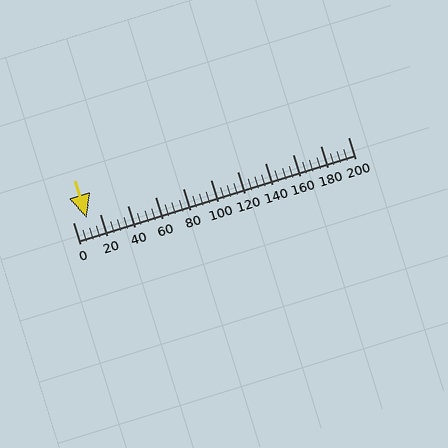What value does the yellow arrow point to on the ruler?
The yellow arrow points to approximately 10.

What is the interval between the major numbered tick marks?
The major tick marks are spaced 20 units apart.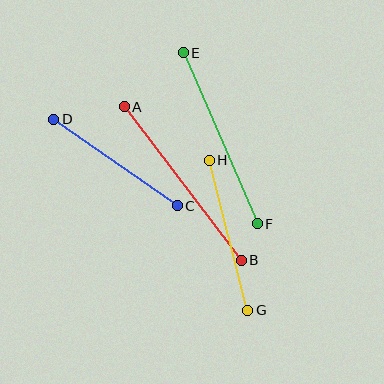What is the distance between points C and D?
The distance is approximately 151 pixels.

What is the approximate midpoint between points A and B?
The midpoint is at approximately (183, 183) pixels.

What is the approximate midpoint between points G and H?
The midpoint is at approximately (229, 235) pixels.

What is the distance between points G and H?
The distance is approximately 155 pixels.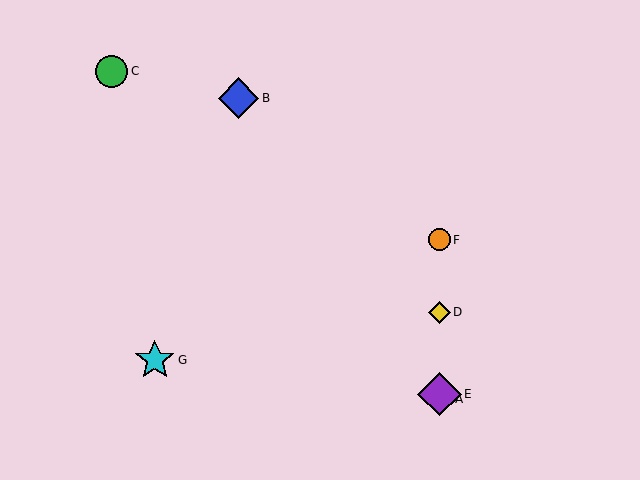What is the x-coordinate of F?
Object F is at x≈439.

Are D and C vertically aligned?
No, D is at x≈439 and C is at x≈112.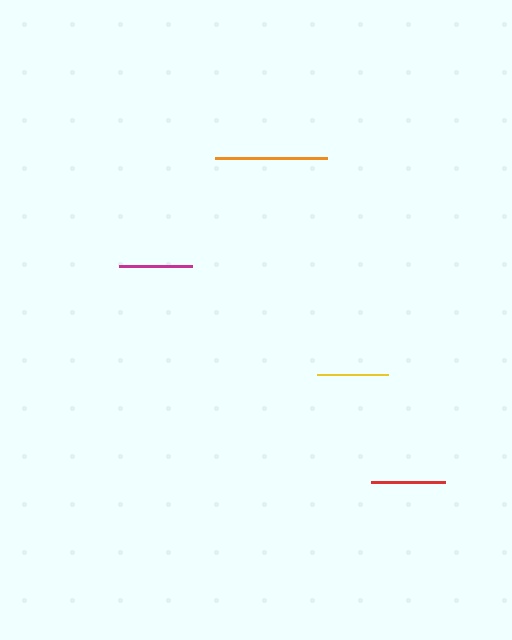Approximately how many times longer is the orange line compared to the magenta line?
The orange line is approximately 1.5 times the length of the magenta line.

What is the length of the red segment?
The red segment is approximately 75 pixels long.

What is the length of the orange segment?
The orange segment is approximately 112 pixels long.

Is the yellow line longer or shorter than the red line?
The red line is longer than the yellow line.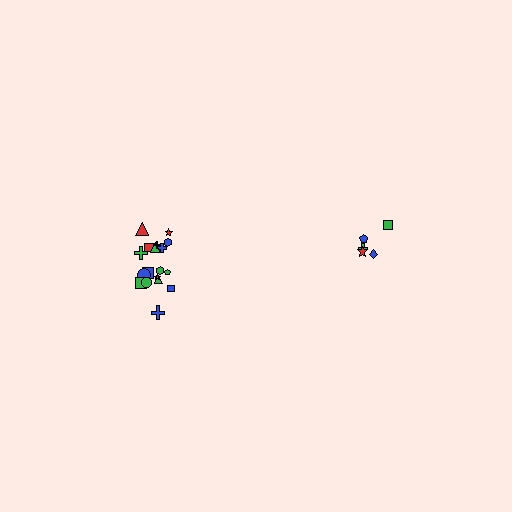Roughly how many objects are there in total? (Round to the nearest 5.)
Roughly 25 objects in total.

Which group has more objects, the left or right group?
The left group.